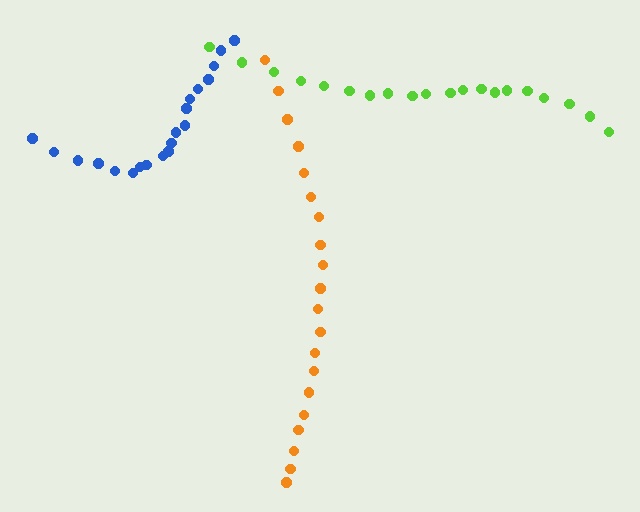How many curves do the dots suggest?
There are 3 distinct paths.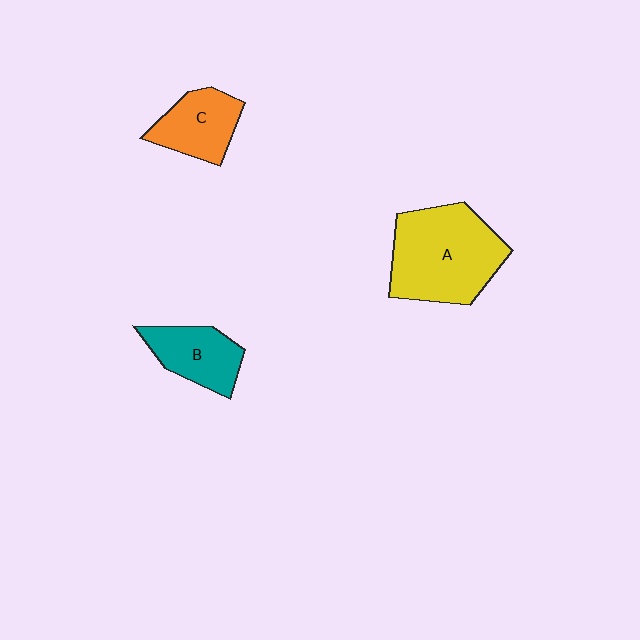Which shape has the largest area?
Shape A (yellow).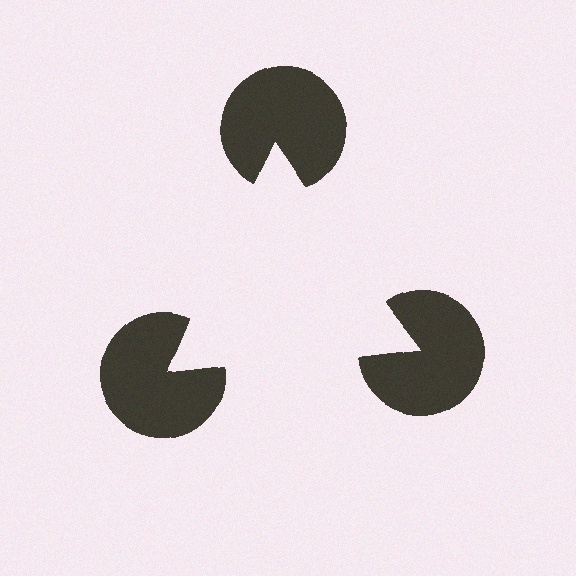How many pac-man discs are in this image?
There are 3 — one at each vertex of the illusory triangle.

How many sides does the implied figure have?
3 sides.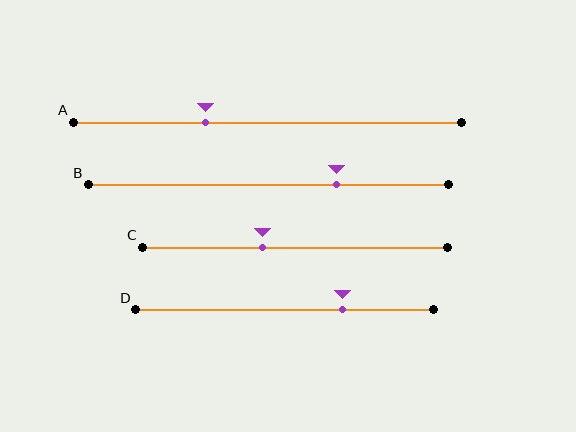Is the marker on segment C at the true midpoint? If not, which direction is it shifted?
No, the marker on segment C is shifted to the left by about 11% of the segment length.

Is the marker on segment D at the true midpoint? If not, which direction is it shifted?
No, the marker on segment D is shifted to the right by about 19% of the segment length.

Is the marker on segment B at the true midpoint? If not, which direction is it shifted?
No, the marker on segment B is shifted to the right by about 19% of the segment length.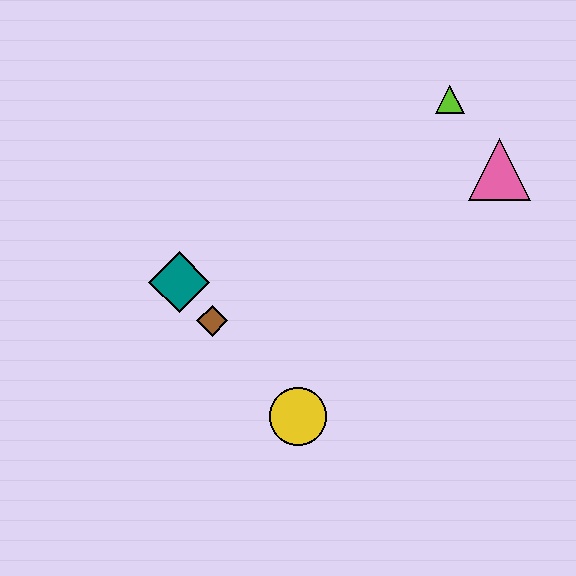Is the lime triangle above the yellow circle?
Yes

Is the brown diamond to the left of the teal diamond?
No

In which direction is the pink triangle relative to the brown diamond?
The pink triangle is to the right of the brown diamond.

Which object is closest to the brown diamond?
The teal diamond is closest to the brown diamond.